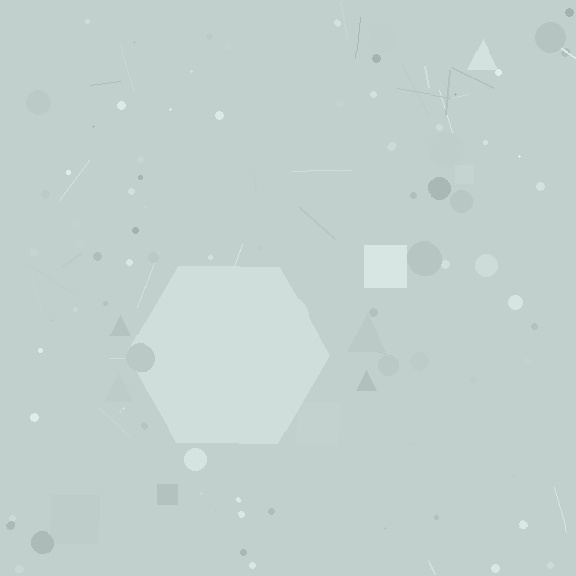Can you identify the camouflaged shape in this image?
The camouflaged shape is a hexagon.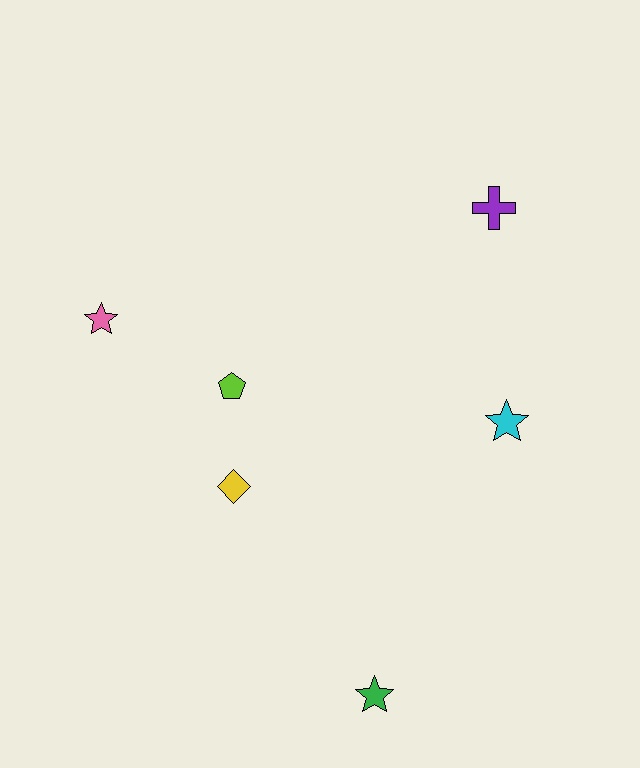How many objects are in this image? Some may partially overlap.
There are 6 objects.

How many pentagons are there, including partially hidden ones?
There is 1 pentagon.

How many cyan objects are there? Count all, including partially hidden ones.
There is 1 cyan object.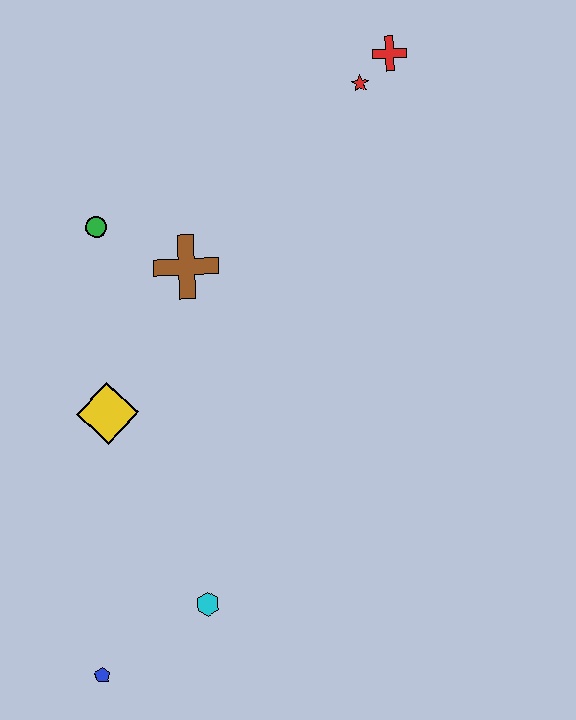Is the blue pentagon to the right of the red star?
No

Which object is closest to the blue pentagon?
The cyan hexagon is closest to the blue pentagon.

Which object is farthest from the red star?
The blue pentagon is farthest from the red star.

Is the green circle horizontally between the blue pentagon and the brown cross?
Yes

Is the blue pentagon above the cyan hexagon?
No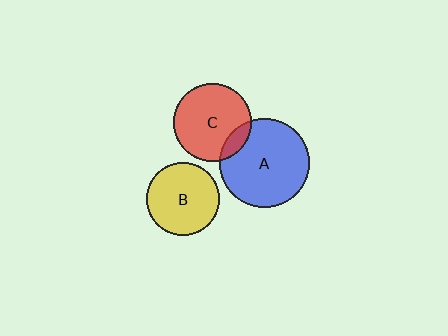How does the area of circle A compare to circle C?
Approximately 1.3 times.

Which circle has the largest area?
Circle A (blue).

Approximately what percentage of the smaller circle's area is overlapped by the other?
Approximately 15%.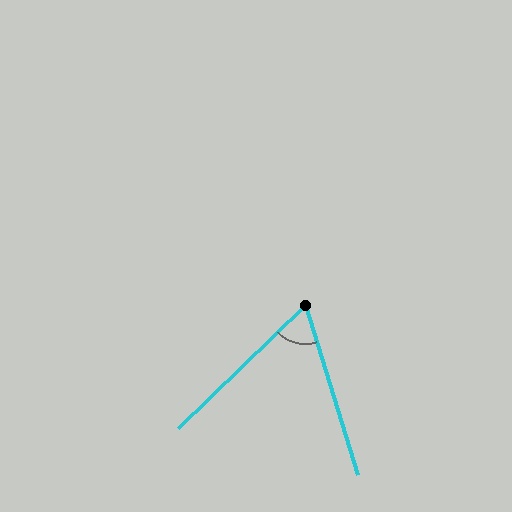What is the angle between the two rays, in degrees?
Approximately 63 degrees.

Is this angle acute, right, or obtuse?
It is acute.